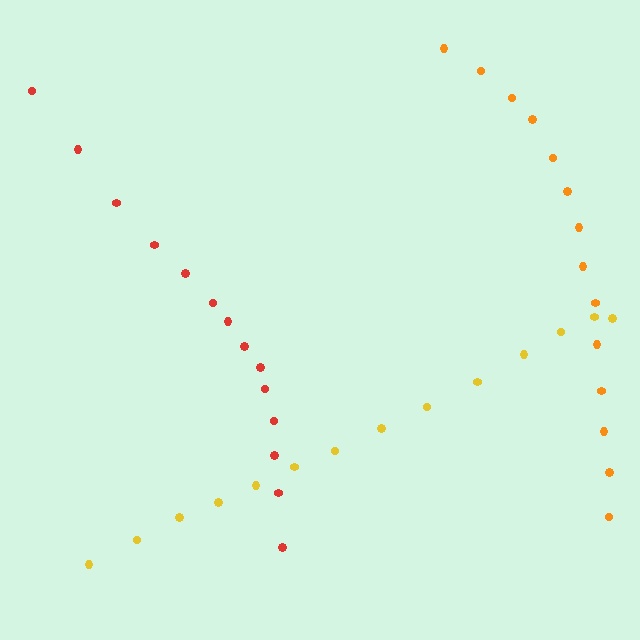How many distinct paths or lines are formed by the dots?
There are 3 distinct paths.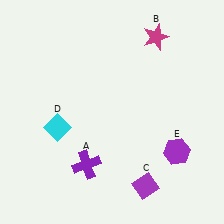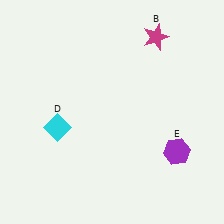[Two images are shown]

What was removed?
The purple cross (A), the purple diamond (C) were removed in Image 2.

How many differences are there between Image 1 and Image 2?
There are 2 differences between the two images.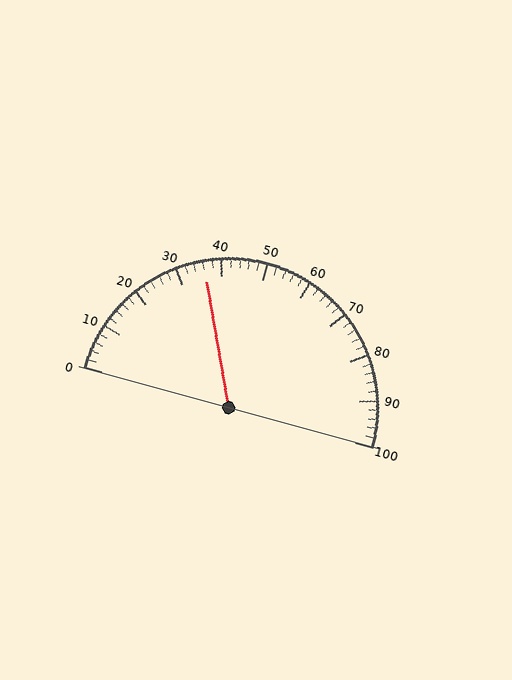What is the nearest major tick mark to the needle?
The nearest major tick mark is 40.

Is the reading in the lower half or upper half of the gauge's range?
The reading is in the lower half of the range (0 to 100).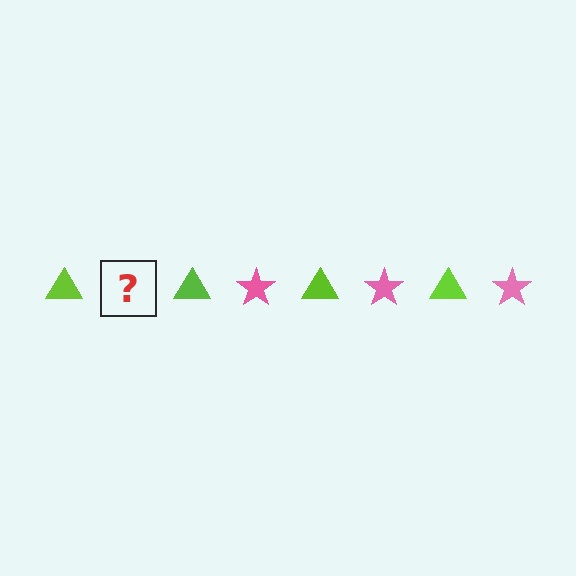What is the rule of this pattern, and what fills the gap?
The rule is that the pattern alternates between lime triangle and pink star. The gap should be filled with a pink star.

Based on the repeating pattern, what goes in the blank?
The blank should be a pink star.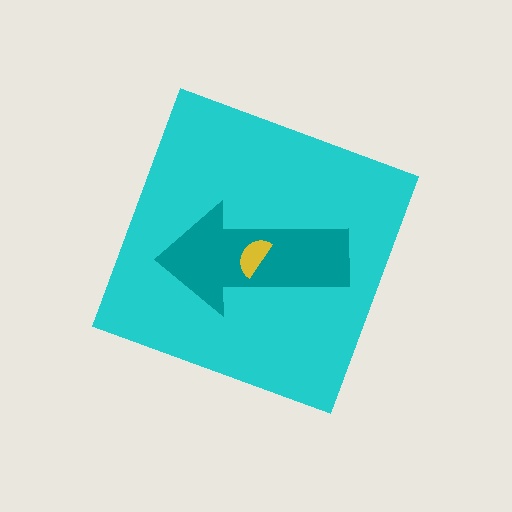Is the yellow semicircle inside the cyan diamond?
Yes.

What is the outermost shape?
The cyan diamond.